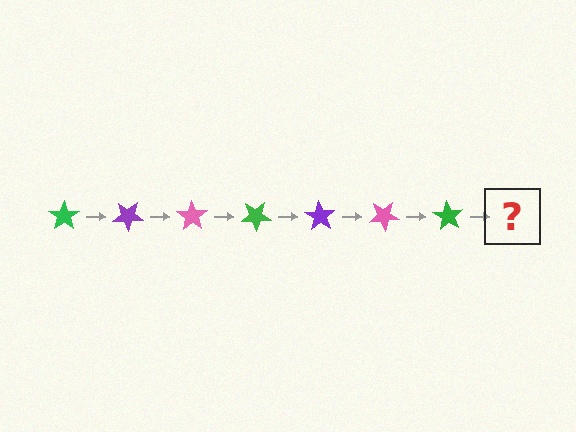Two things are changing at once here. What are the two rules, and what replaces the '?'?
The two rules are that it rotates 35 degrees each step and the color cycles through green, purple, and pink. The '?' should be a purple star, rotated 245 degrees from the start.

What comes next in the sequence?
The next element should be a purple star, rotated 245 degrees from the start.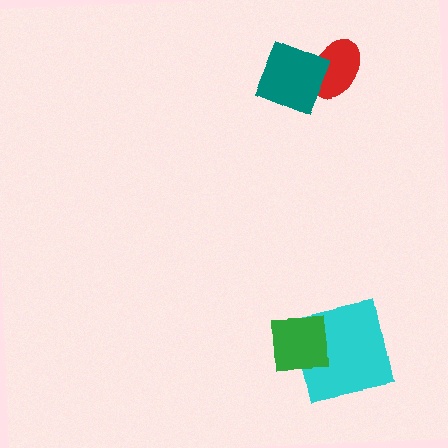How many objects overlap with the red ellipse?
1 object overlaps with the red ellipse.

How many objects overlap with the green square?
1 object overlaps with the green square.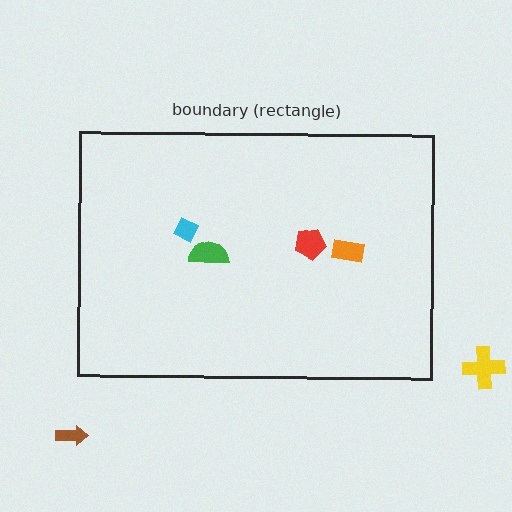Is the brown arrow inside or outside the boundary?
Outside.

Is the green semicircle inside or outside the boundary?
Inside.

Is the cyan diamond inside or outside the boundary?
Inside.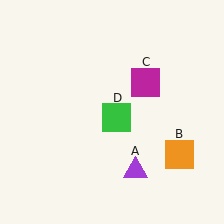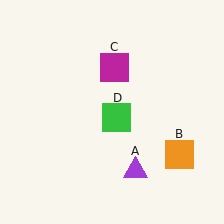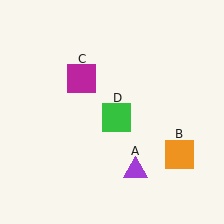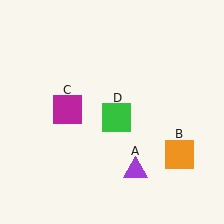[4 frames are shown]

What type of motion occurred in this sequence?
The magenta square (object C) rotated counterclockwise around the center of the scene.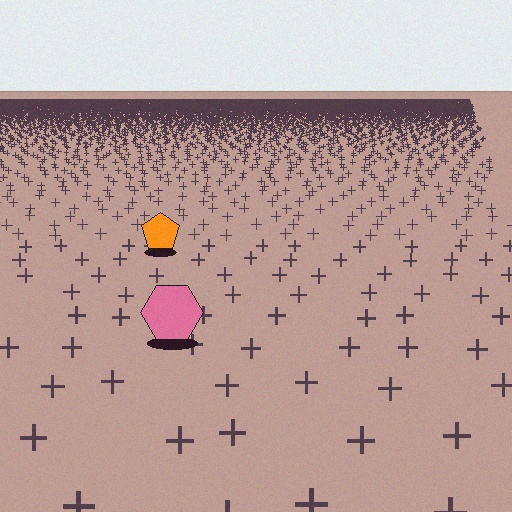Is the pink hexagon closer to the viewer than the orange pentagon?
Yes. The pink hexagon is closer — you can tell from the texture gradient: the ground texture is coarser near it.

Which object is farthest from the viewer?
The orange pentagon is farthest from the viewer. It appears smaller and the ground texture around it is denser.